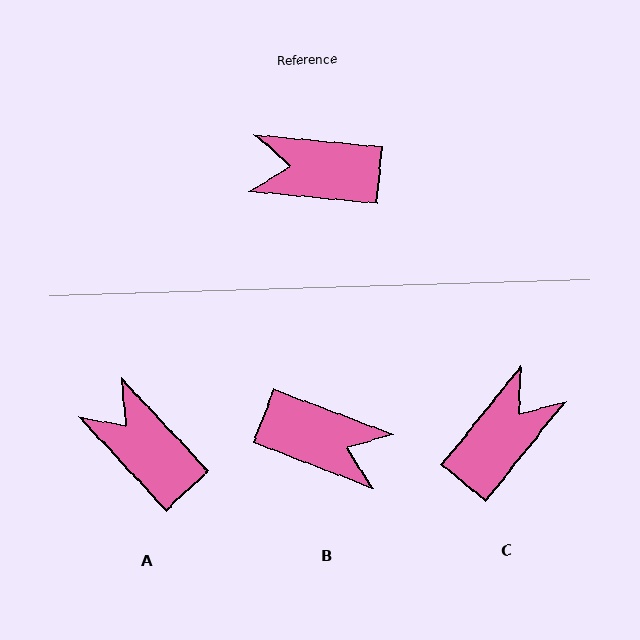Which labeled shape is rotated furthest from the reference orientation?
B, about 165 degrees away.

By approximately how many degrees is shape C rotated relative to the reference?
Approximately 124 degrees clockwise.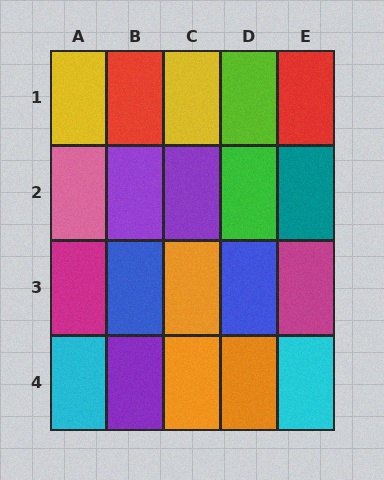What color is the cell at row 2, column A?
Pink.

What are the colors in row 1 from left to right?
Yellow, red, yellow, lime, red.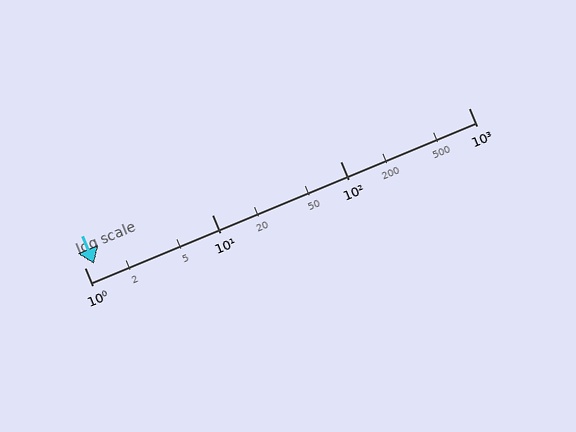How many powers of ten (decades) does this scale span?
The scale spans 3 decades, from 1 to 1000.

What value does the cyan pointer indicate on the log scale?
The pointer indicates approximately 1.2.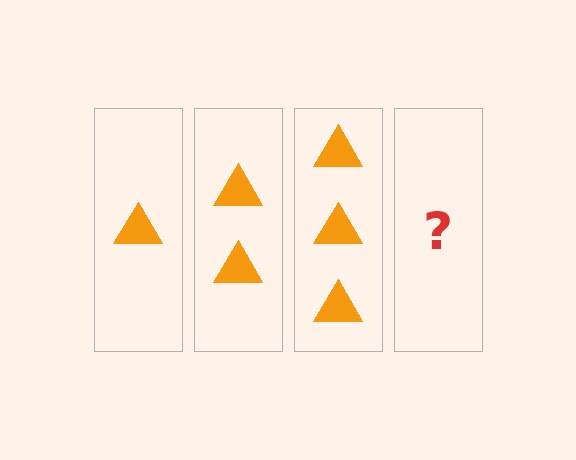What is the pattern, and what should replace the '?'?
The pattern is that each step adds one more triangle. The '?' should be 4 triangles.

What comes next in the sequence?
The next element should be 4 triangles.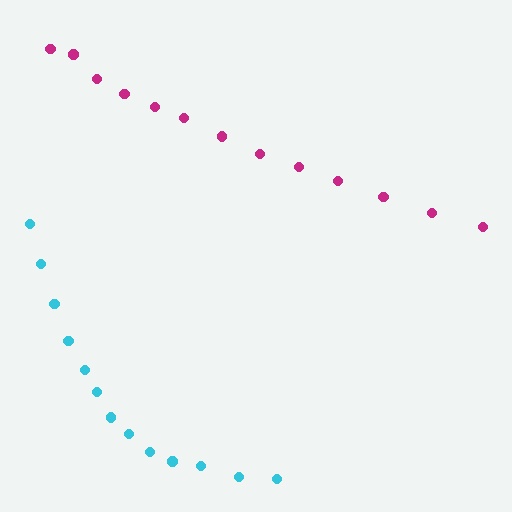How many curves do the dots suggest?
There are 2 distinct paths.